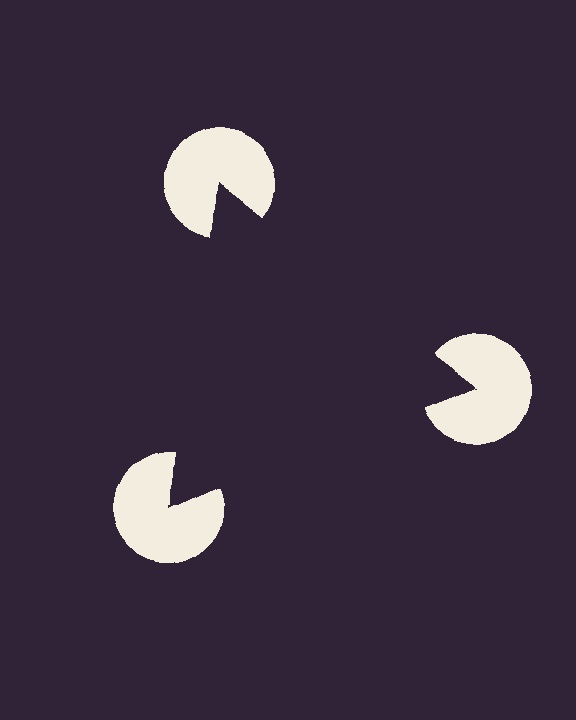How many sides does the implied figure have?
3 sides.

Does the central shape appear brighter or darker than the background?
It typically appears slightly darker than the background, even though no actual brightness change is drawn.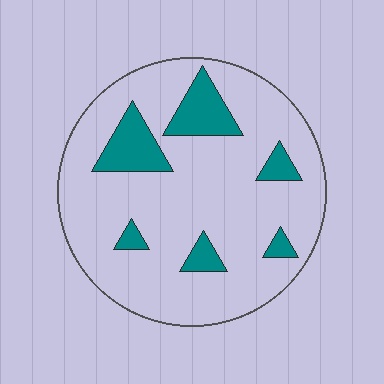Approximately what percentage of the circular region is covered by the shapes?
Approximately 15%.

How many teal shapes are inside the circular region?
6.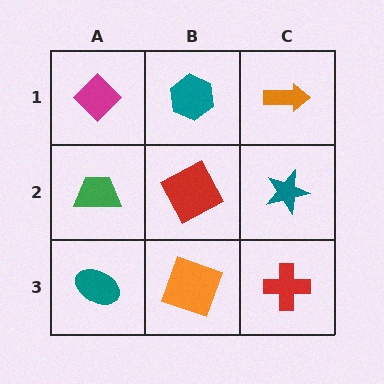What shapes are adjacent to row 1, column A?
A green trapezoid (row 2, column A), a teal hexagon (row 1, column B).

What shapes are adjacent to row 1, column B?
A red square (row 2, column B), a magenta diamond (row 1, column A), an orange arrow (row 1, column C).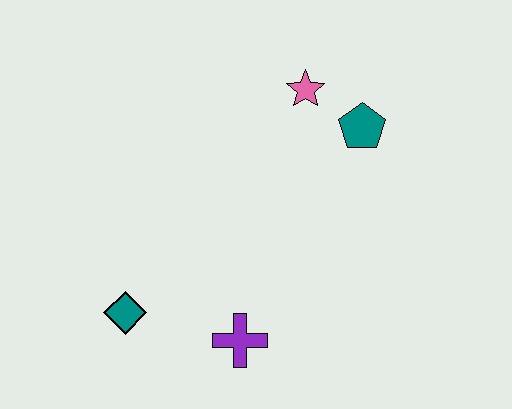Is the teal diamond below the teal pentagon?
Yes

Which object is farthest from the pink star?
The teal diamond is farthest from the pink star.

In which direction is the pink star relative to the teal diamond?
The pink star is above the teal diamond.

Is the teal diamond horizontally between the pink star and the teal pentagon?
No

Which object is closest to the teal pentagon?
The pink star is closest to the teal pentagon.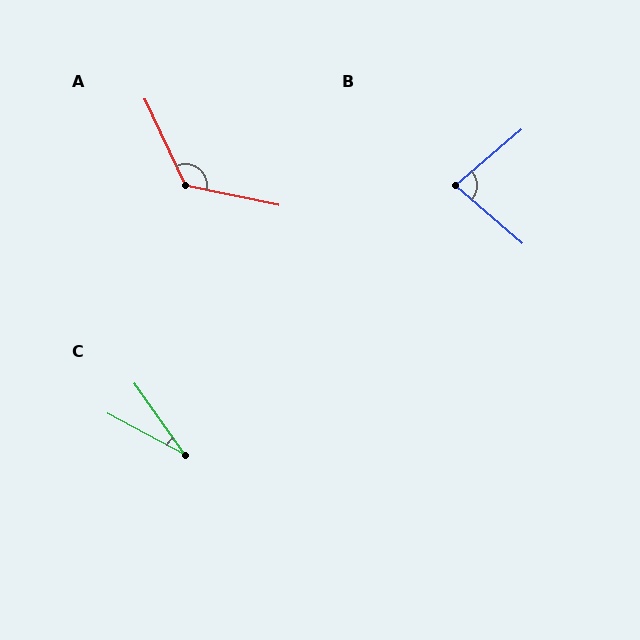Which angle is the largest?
A, at approximately 127 degrees.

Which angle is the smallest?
C, at approximately 27 degrees.